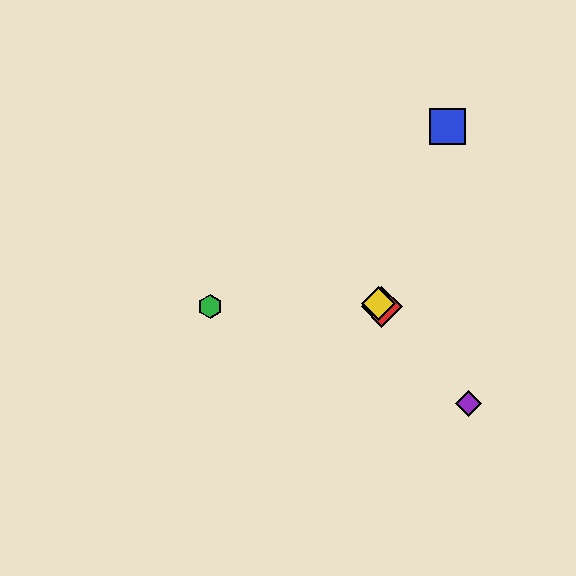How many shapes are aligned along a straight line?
3 shapes (the red diamond, the yellow diamond, the purple diamond) are aligned along a straight line.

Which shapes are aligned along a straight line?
The red diamond, the yellow diamond, the purple diamond are aligned along a straight line.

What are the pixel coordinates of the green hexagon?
The green hexagon is at (210, 306).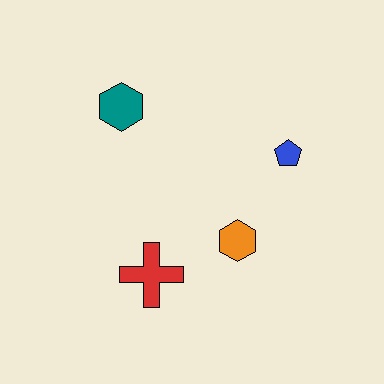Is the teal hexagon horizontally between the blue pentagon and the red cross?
No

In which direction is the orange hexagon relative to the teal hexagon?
The orange hexagon is below the teal hexagon.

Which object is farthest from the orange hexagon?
The teal hexagon is farthest from the orange hexagon.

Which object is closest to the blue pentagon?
The orange hexagon is closest to the blue pentagon.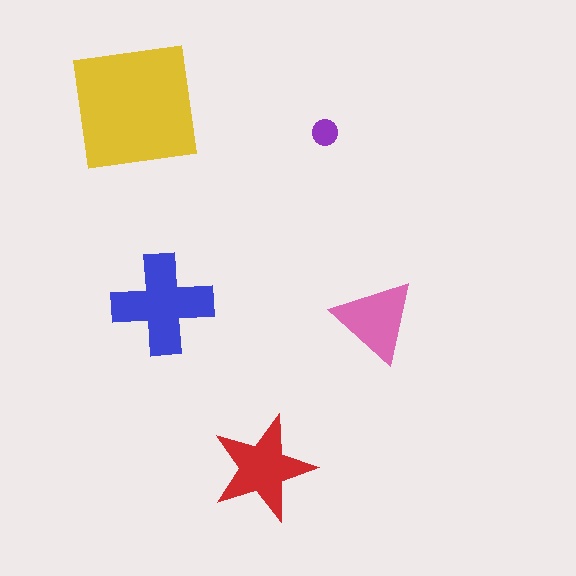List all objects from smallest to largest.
The purple circle, the pink triangle, the red star, the blue cross, the yellow square.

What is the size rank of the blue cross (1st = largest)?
2nd.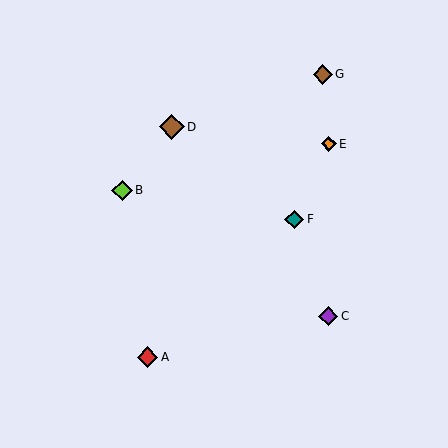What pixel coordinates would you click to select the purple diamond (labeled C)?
Click at (328, 316) to select the purple diamond C.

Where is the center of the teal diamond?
The center of the teal diamond is at (294, 219).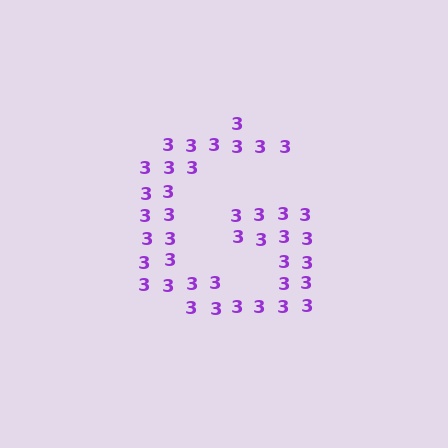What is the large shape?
The large shape is the letter G.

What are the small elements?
The small elements are digit 3's.